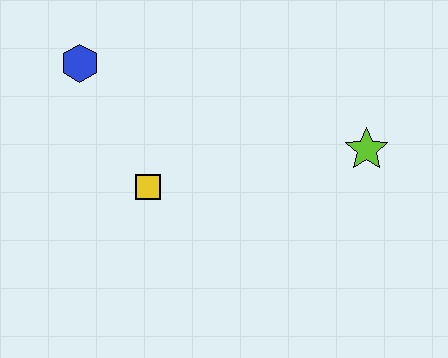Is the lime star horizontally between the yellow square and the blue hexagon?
No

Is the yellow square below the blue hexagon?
Yes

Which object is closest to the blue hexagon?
The yellow square is closest to the blue hexagon.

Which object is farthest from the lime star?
The blue hexagon is farthest from the lime star.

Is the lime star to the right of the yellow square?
Yes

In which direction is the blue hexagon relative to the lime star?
The blue hexagon is to the left of the lime star.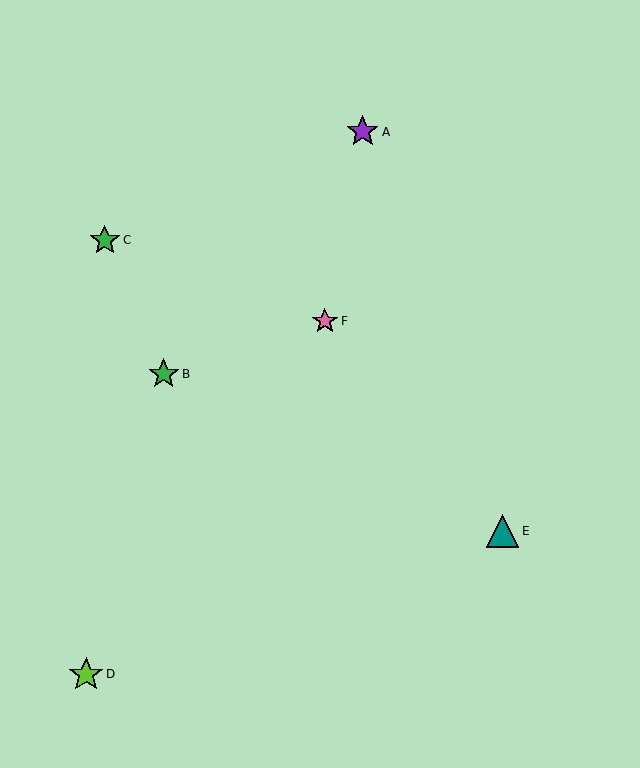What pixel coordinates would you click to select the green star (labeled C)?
Click at (105, 240) to select the green star C.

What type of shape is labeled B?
Shape B is a green star.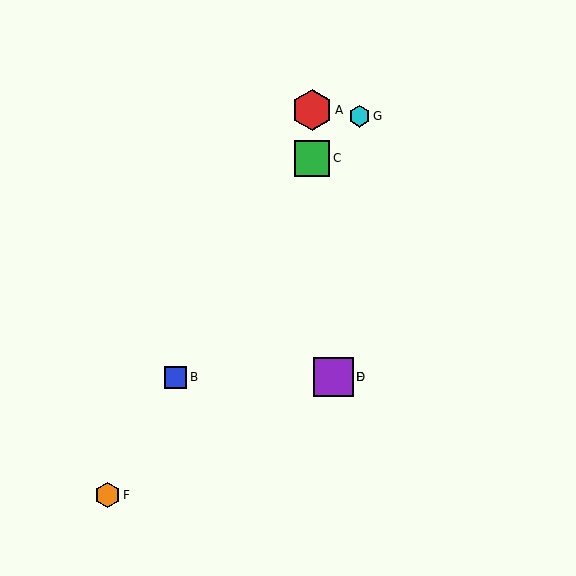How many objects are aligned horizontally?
3 objects (B, D, E) are aligned horizontally.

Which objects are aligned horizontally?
Objects B, D, E are aligned horizontally.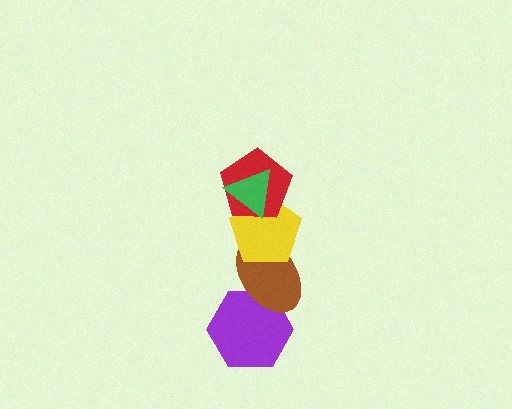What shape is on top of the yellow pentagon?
The red pentagon is on top of the yellow pentagon.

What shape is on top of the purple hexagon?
The brown ellipse is on top of the purple hexagon.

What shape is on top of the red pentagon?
The green triangle is on top of the red pentagon.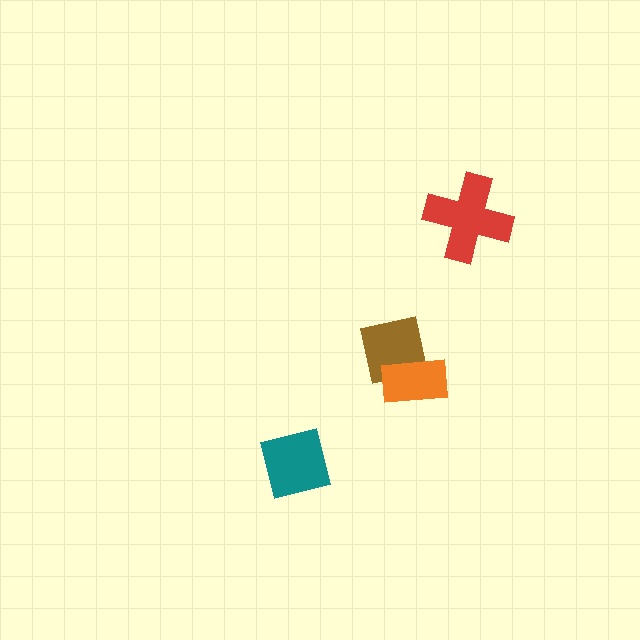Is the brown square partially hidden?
Yes, it is partially covered by another shape.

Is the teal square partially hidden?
No, no other shape covers it.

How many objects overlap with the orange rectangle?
1 object overlaps with the orange rectangle.